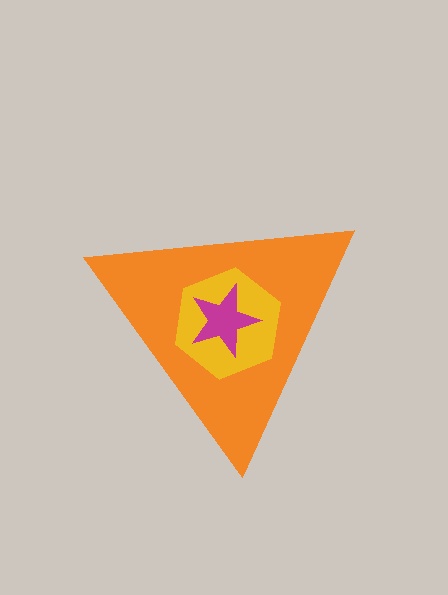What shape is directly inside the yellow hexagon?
The magenta star.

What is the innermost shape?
The magenta star.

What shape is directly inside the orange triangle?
The yellow hexagon.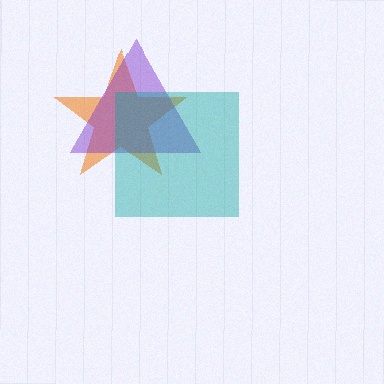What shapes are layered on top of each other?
The layered shapes are: an orange star, a purple triangle, a teal square.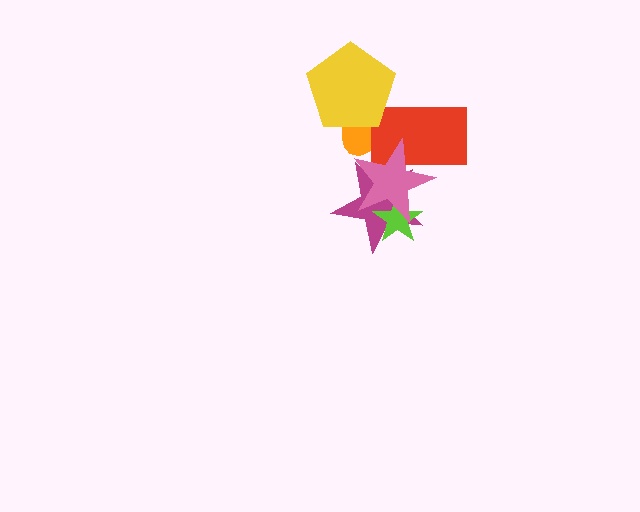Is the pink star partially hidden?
No, no other shape covers it.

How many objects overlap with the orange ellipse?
3 objects overlap with the orange ellipse.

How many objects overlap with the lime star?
2 objects overlap with the lime star.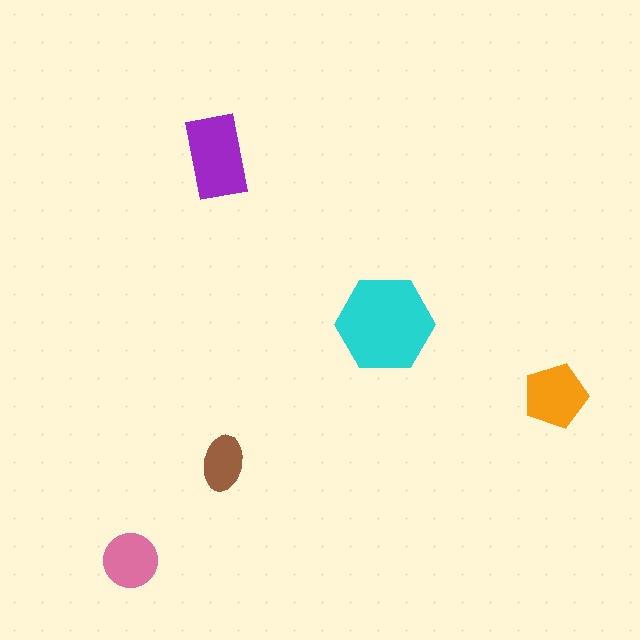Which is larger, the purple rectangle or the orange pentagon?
The purple rectangle.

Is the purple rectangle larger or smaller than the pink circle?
Larger.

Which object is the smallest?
The brown ellipse.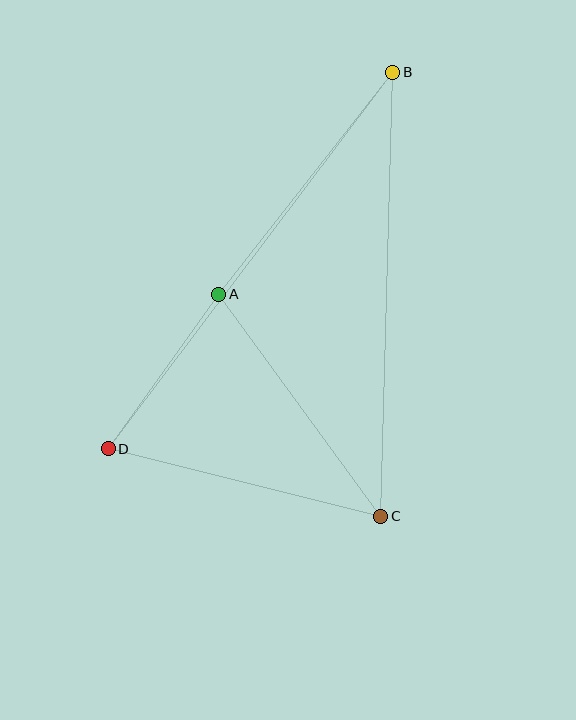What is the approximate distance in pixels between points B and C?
The distance between B and C is approximately 444 pixels.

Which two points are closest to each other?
Points A and D are closest to each other.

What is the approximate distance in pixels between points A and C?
The distance between A and C is approximately 275 pixels.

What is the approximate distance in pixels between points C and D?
The distance between C and D is approximately 281 pixels.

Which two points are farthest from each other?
Points B and D are farthest from each other.